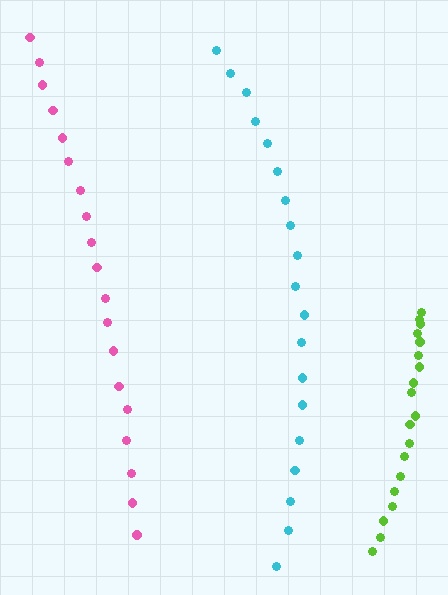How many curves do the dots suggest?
There are 3 distinct paths.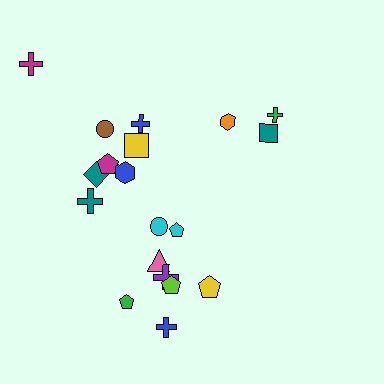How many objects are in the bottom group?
There are 8 objects.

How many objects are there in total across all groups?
There are 19 objects.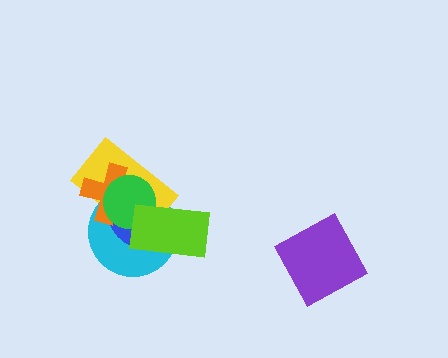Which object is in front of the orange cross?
The green circle is in front of the orange cross.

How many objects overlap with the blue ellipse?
5 objects overlap with the blue ellipse.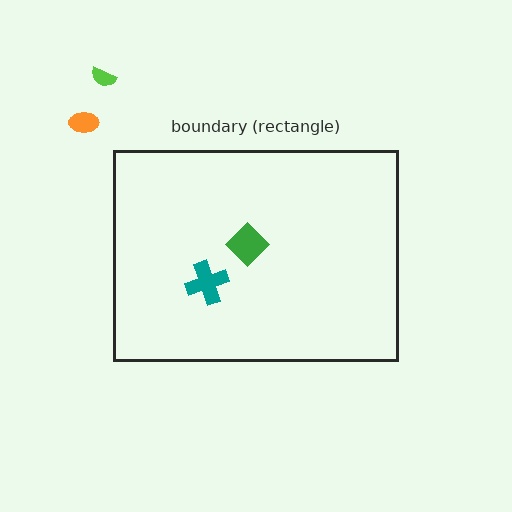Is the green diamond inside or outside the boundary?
Inside.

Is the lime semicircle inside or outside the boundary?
Outside.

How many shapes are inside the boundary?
2 inside, 2 outside.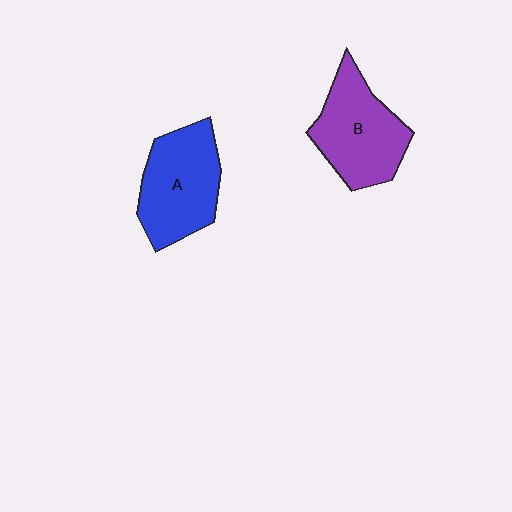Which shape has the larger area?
Shape A (blue).